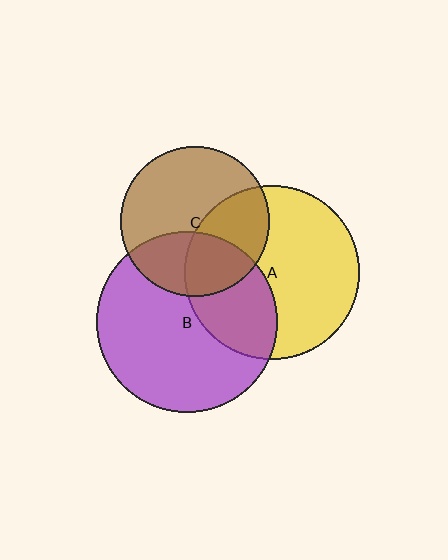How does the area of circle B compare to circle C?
Approximately 1.5 times.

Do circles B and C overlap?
Yes.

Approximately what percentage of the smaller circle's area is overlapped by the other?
Approximately 35%.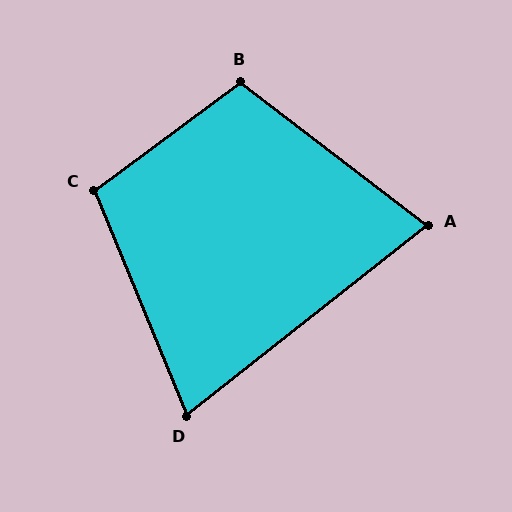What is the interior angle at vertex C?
Approximately 104 degrees (obtuse).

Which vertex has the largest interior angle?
B, at approximately 106 degrees.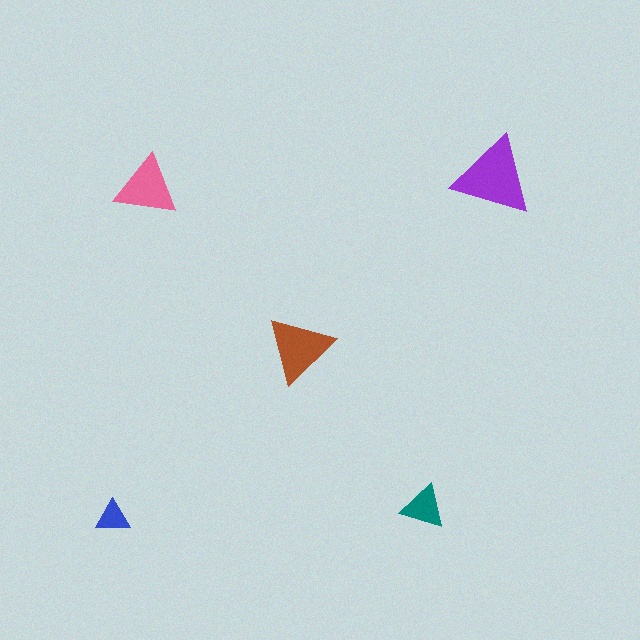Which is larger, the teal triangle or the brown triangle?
The brown one.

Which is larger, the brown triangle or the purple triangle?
The purple one.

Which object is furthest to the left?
The blue triangle is leftmost.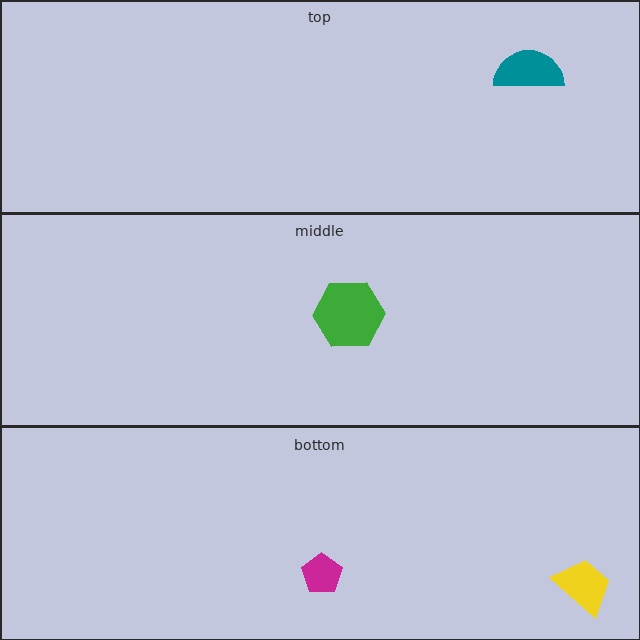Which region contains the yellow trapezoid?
The bottom region.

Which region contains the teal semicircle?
The top region.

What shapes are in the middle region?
The green hexagon.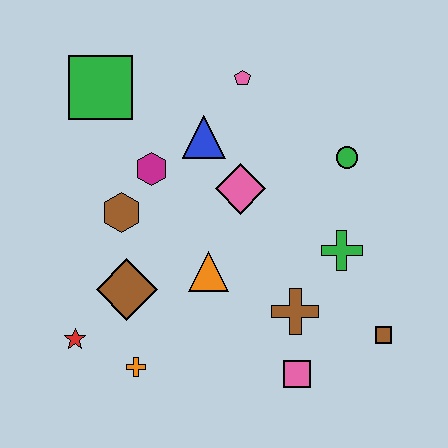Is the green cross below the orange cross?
No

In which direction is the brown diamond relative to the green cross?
The brown diamond is to the left of the green cross.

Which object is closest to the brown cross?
The pink square is closest to the brown cross.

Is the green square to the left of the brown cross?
Yes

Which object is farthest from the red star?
The green circle is farthest from the red star.